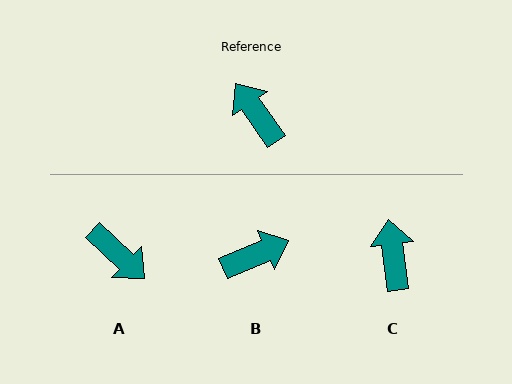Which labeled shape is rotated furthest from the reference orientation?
A, about 168 degrees away.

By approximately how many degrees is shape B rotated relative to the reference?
Approximately 101 degrees clockwise.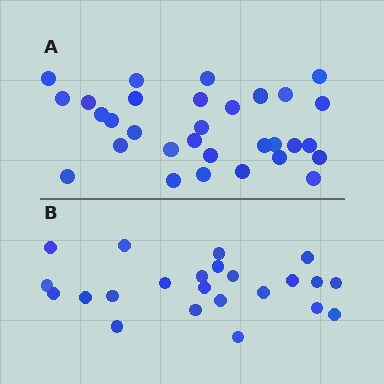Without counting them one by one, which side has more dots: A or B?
Region A (the top region) has more dots.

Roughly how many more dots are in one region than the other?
Region A has roughly 8 or so more dots than region B.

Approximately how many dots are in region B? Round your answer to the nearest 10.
About 20 dots. (The exact count is 23, which rounds to 20.)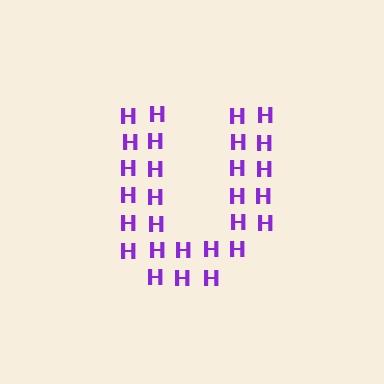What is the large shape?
The large shape is the letter U.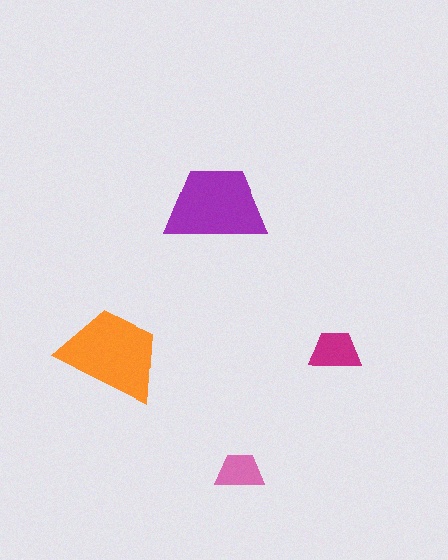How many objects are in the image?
There are 4 objects in the image.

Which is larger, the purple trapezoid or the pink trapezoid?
The purple one.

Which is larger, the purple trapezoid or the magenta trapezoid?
The purple one.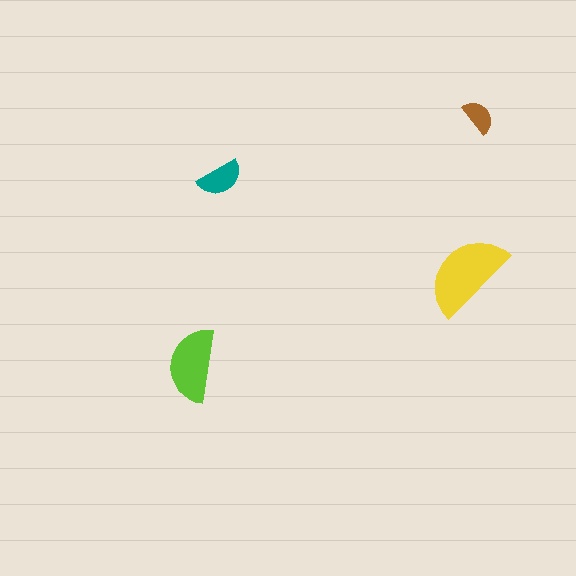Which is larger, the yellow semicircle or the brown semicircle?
The yellow one.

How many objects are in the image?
There are 4 objects in the image.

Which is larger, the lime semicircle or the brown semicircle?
The lime one.